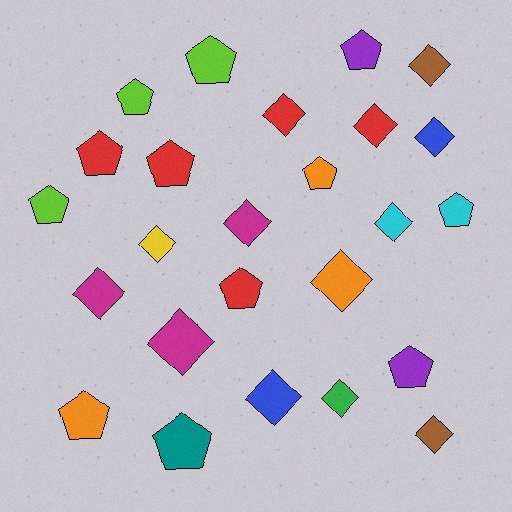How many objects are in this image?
There are 25 objects.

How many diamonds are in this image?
There are 13 diamonds.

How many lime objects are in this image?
There are 3 lime objects.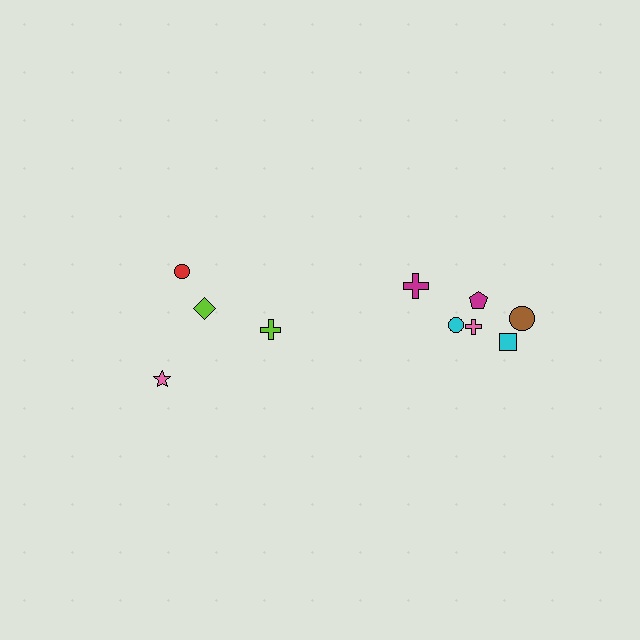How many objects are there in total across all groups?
There are 10 objects.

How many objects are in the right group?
There are 6 objects.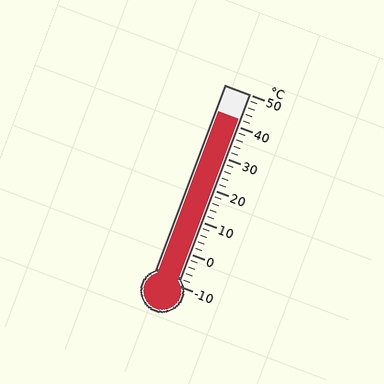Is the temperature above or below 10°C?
The temperature is above 10°C.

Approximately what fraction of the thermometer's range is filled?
The thermometer is filled to approximately 85% of its range.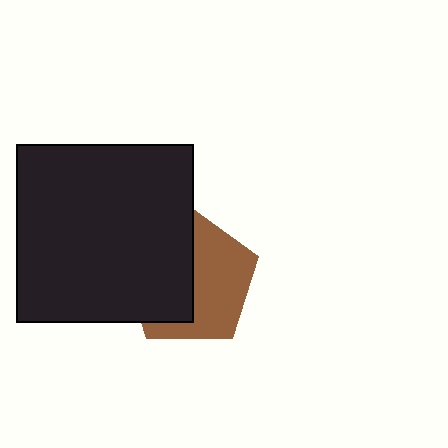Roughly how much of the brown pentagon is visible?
About half of it is visible (roughly 52%).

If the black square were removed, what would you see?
You would see the complete brown pentagon.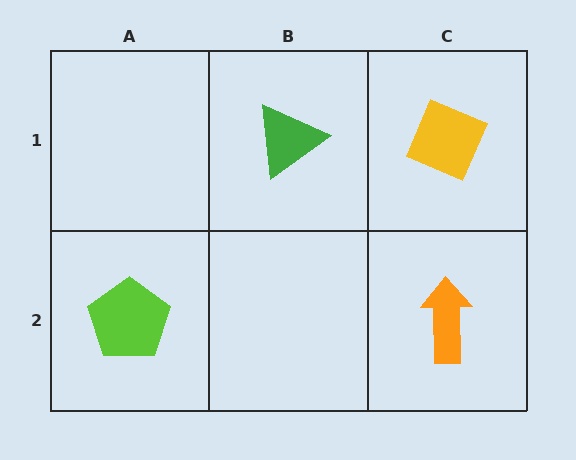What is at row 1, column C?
A yellow diamond.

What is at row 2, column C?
An orange arrow.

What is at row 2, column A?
A lime pentagon.